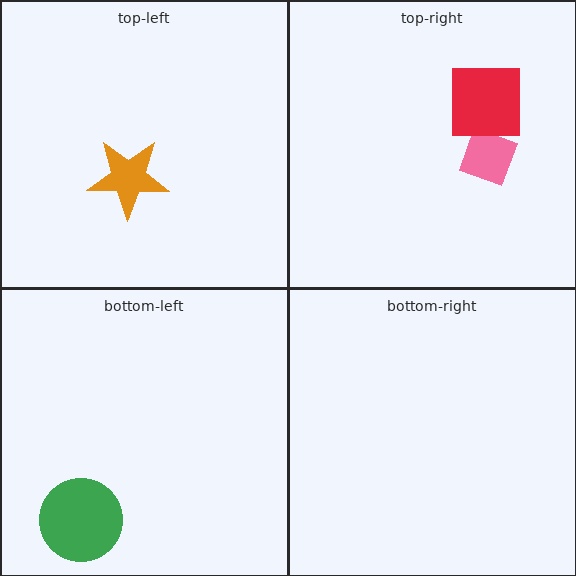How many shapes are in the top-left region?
1.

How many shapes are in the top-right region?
2.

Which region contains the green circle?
The bottom-left region.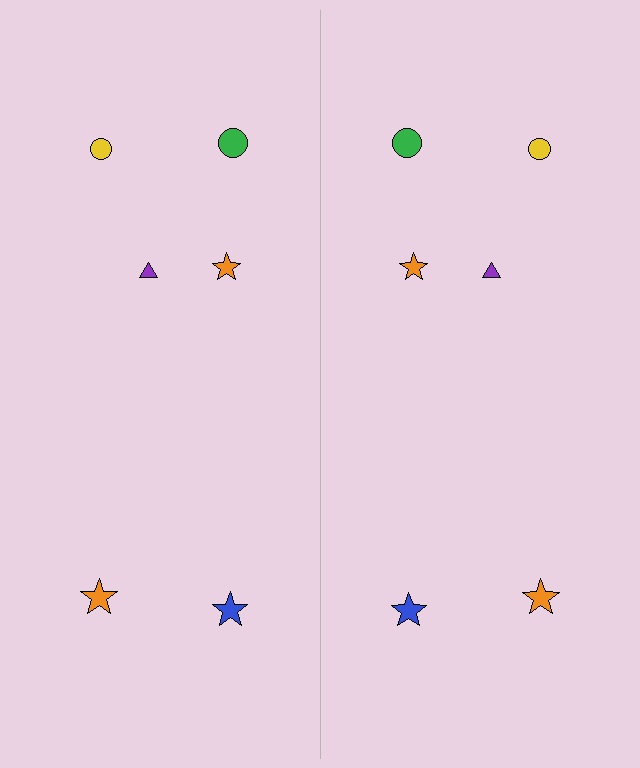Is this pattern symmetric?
Yes, this pattern has bilateral (reflection) symmetry.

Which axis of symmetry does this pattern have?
The pattern has a vertical axis of symmetry running through the center of the image.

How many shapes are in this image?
There are 12 shapes in this image.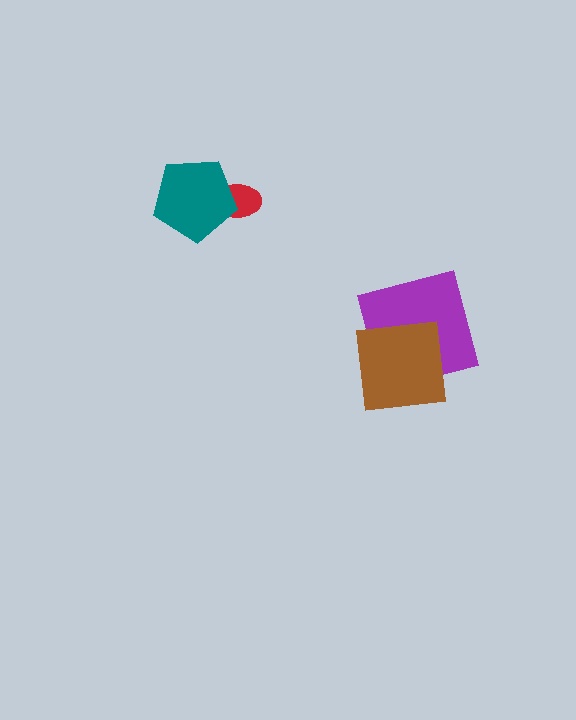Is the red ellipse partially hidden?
Yes, it is partially covered by another shape.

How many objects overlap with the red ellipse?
1 object overlaps with the red ellipse.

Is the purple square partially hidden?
Yes, it is partially covered by another shape.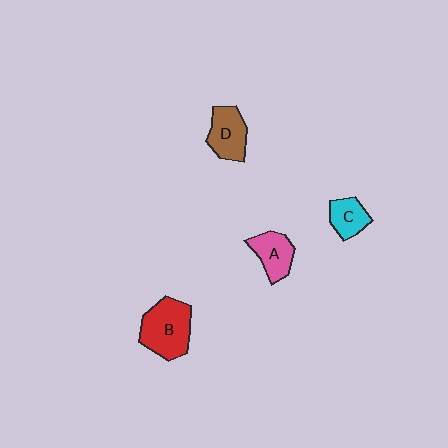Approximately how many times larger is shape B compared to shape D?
Approximately 1.4 times.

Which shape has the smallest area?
Shape C (cyan).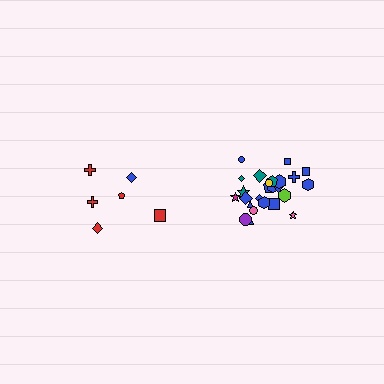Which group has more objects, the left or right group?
The right group.